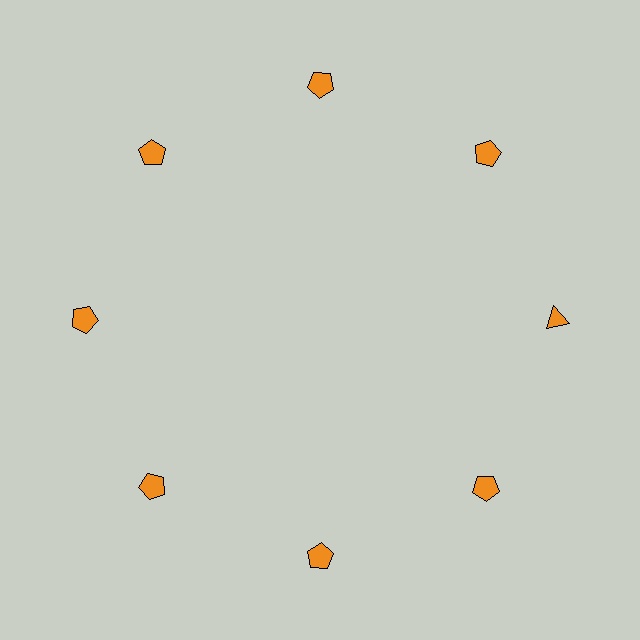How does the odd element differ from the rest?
It has a different shape: triangle instead of pentagon.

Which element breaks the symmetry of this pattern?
The orange triangle at roughly the 3 o'clock position breaks the symmetry. All other shapes are orange pentagons.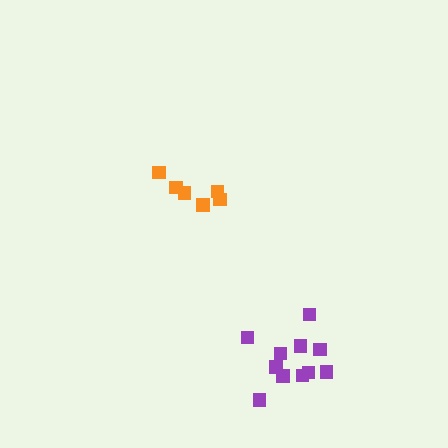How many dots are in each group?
Group 1: 6 dots, Group 2: 11 dots (17 total).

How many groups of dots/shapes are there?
There are 2 groups.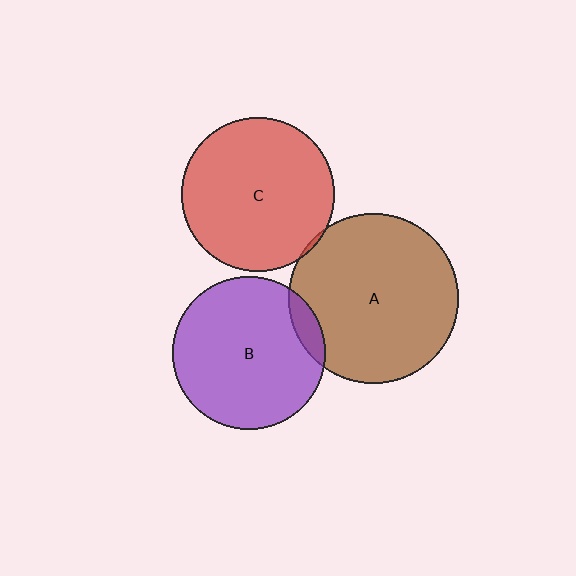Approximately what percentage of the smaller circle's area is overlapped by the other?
Approximately 5%.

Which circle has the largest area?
Circle A (brown).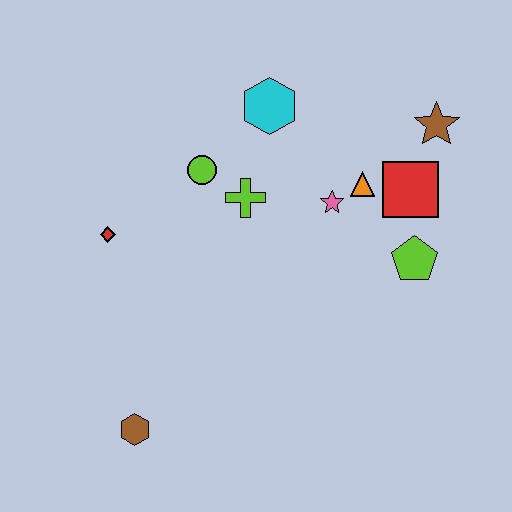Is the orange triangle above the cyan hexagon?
No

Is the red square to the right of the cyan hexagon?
Yes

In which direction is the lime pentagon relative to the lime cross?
The lime pentagon is to the right of the lime cross.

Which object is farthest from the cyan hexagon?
The brown hexagon is farthest from the cyan hexagon.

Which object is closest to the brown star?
The red square is closest to the brown star.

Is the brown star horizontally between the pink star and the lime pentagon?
No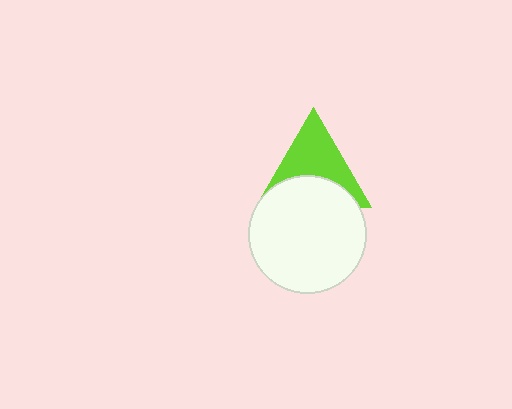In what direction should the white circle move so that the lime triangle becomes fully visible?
The white circle should move down. That is the shortest direction to clear the overlap and leave the lime triangle fully visible.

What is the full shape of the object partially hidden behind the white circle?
The partially hidden object is a lime triangle.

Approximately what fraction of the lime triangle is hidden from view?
Roughly 41% of the lime triangle is hidden behind the white circle.